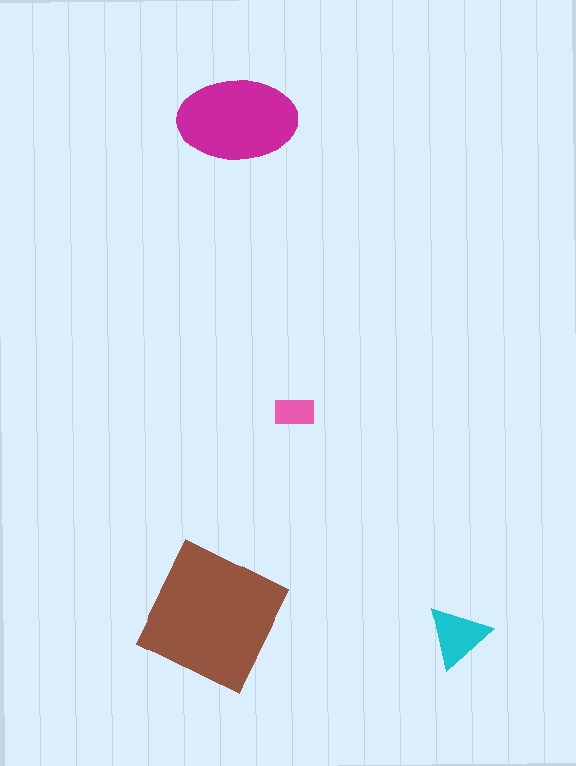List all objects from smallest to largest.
The pink rectangle, the cyan triangle, the magenta ellipse, the brown square.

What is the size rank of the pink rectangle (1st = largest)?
4th.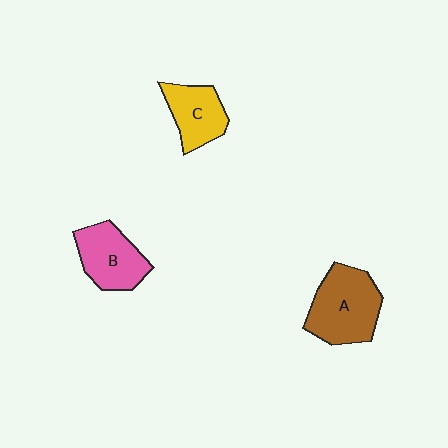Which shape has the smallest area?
Shape C (yellow).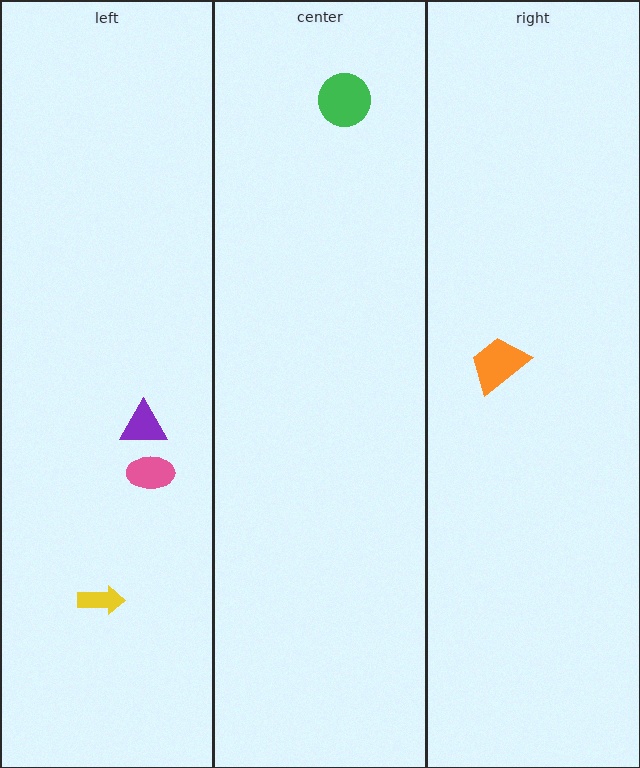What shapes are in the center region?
The green circle.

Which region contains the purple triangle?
The left region.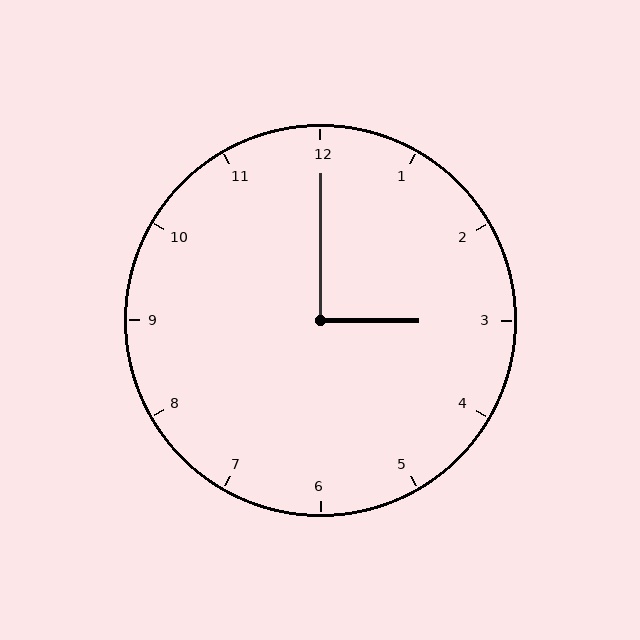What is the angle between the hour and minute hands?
Approximately 90 degrees.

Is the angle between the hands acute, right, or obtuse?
It is right.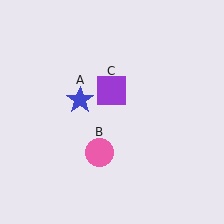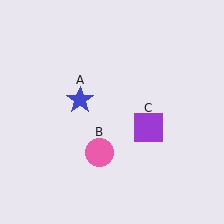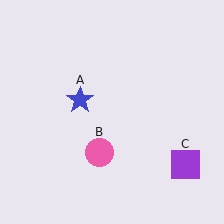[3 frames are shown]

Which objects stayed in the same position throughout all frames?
Blue star (object A) and pink circle (object B) remained stationary.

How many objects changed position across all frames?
1 object changed position: purple square (object C).